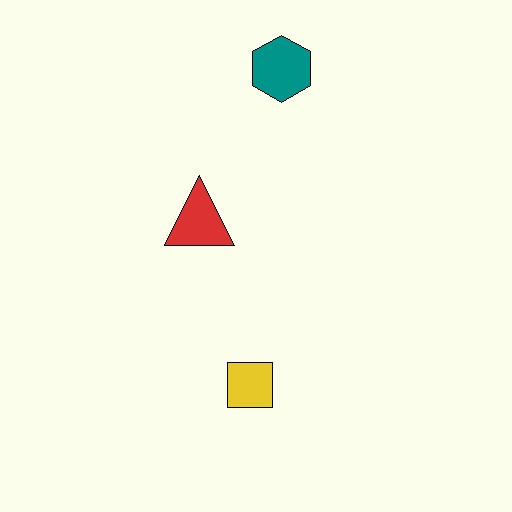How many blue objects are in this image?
There are no blue objects.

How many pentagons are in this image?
There are no pentagons.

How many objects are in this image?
There are 3 objects.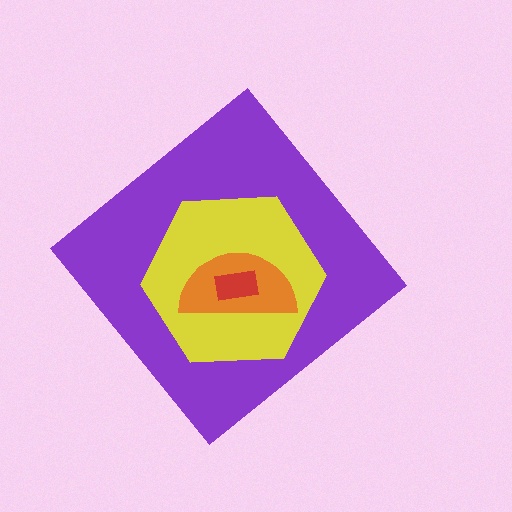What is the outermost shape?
The purple diamond.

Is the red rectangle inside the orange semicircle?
Yes.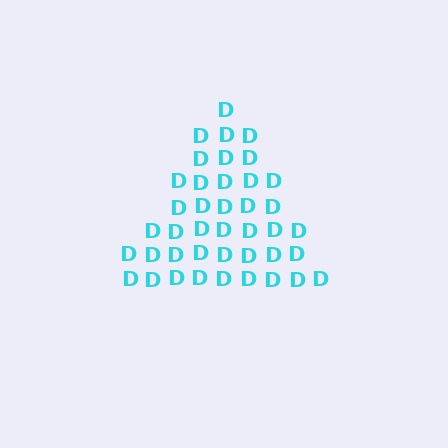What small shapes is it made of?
It is made of small letter D's.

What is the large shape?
The large shape is a triangle.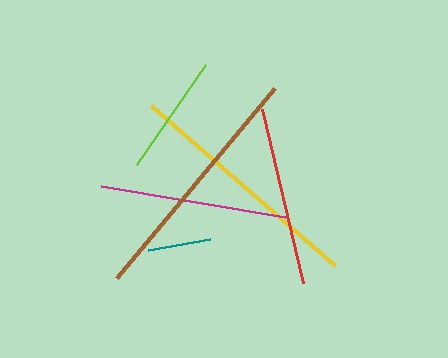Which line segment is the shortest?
The teal line is the shortest at approximately 63 pixels.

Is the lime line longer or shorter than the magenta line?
The magenta line is longer than the lime line.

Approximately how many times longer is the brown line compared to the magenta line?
The brown line is approximately 1.3 times the length of the magenta line.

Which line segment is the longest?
The brown line is the longest at approximately 248 pixels.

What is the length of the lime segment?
The lime segment is approximately 122 pixels long.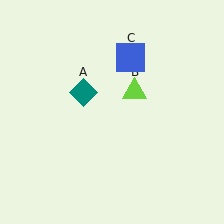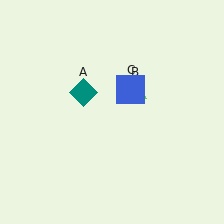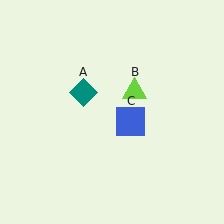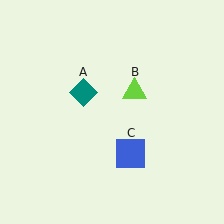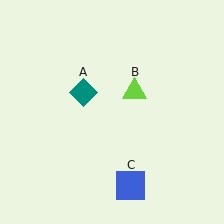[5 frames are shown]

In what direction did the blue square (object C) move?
The blue square (object C) moved down.